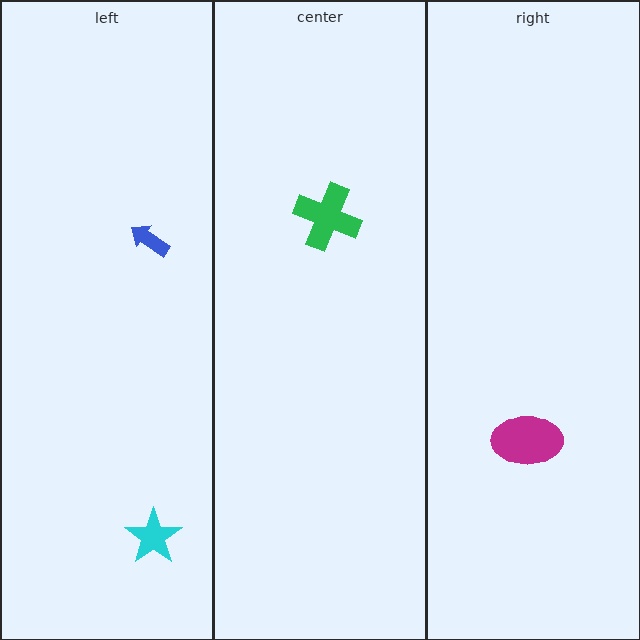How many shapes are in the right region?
1.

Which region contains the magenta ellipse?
The right region.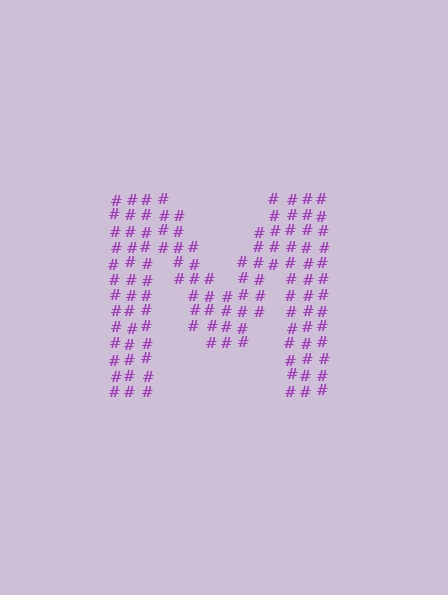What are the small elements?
The small elements are hash symbols.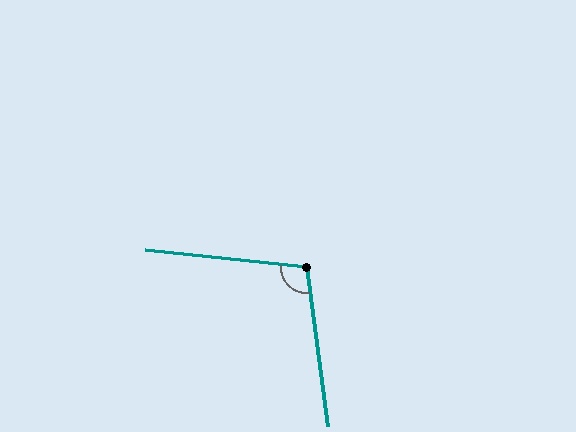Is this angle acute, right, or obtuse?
It is obtuse.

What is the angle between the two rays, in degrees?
Approximately 104 degrees.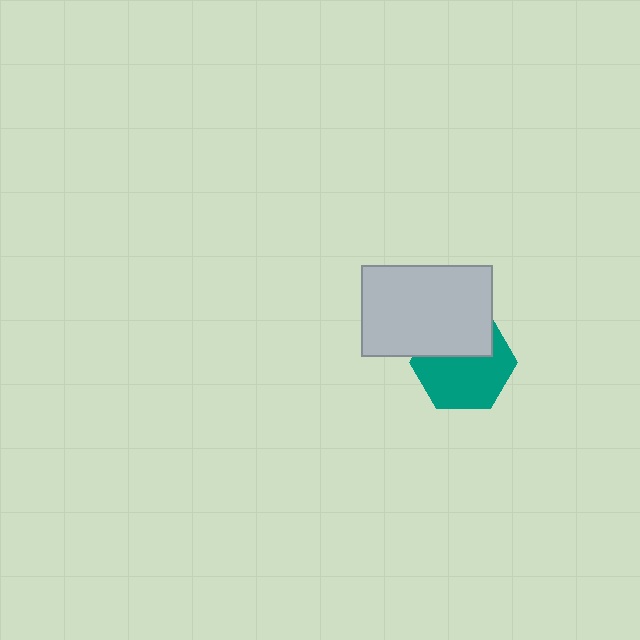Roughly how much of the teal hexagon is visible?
About half of it is visible (roughly 62%).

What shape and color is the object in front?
The object in front is a light gray rectangle.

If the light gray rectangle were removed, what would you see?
You would see the complete teal hexagon.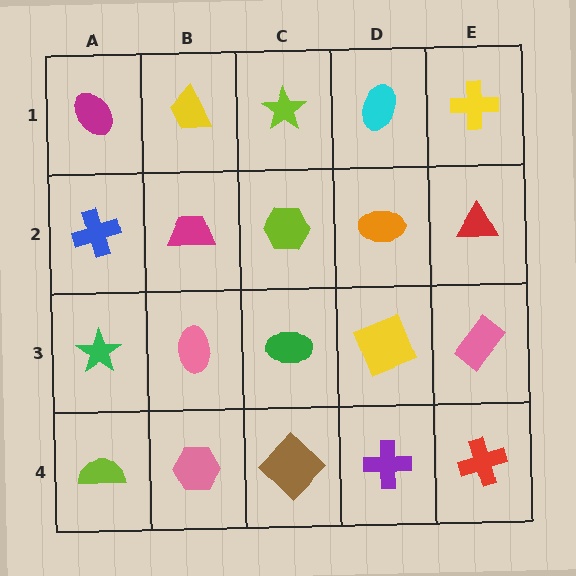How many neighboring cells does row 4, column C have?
3.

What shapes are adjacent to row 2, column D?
A cyan ellipse (row 1, column D), a yellow square (row 3, column D), a lime hexagon (row 2, column C), a red triangle (row 2, column E).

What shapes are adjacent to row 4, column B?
A pink ellipse (row 3, column B), a lime semicircle (row 4, column A), a brown diamond (row 4, column C).